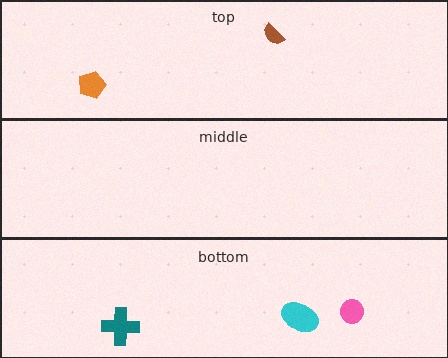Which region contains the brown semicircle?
The top region.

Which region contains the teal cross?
The bottom region.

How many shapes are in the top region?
2.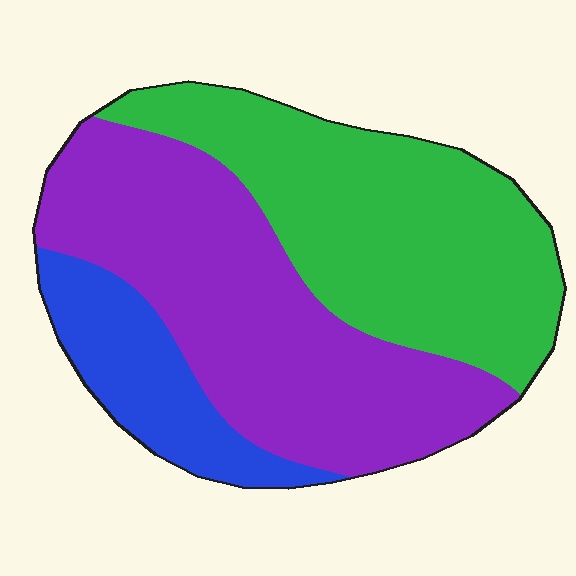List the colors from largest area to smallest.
From largest to smallest: purple, green, blue.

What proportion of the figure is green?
Green takes up about two fifths (2/5) of the figure.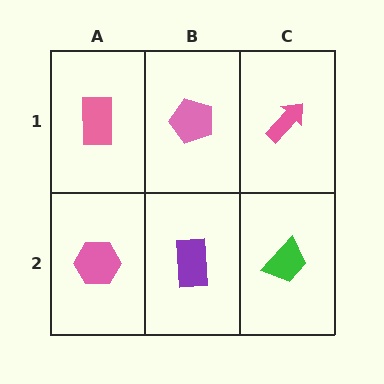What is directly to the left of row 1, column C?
A pink pentagon.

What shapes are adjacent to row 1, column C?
A green trapezoid (row 2, column C), a pink pentagon (row 1, column B).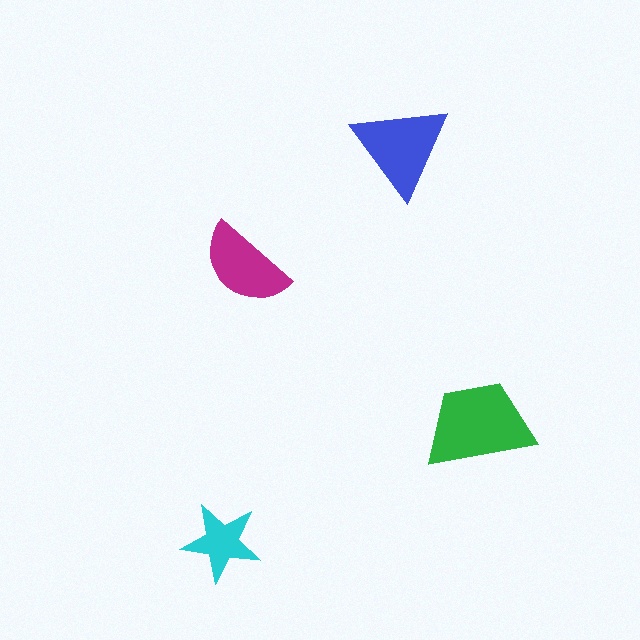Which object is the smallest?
The cyan star.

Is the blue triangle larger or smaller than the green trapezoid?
Smaller.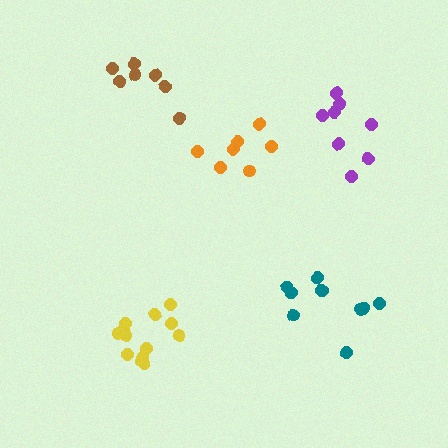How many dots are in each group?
Group 1: 7 dots, Group 2: 10 dots, Group 3: 7 dots, Group 4: 8 dots, Group 5: 13 dots (45 total).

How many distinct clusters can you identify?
There are 5 distinct clusters.